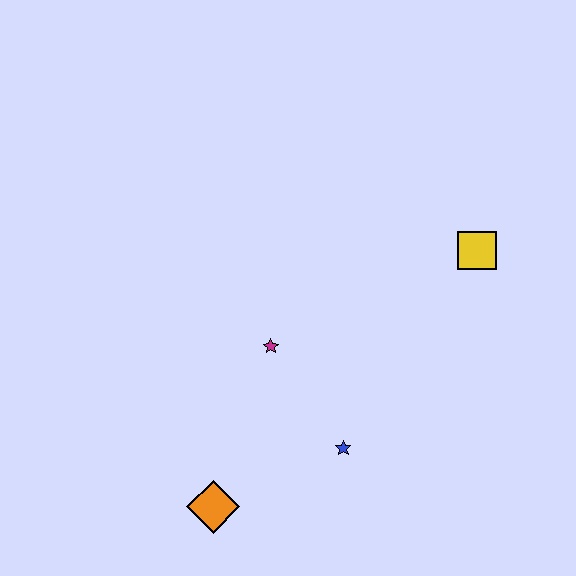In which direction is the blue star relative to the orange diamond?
The blue star is to the right of the orange diamond.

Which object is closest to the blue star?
The magenta star is closest to the blue star.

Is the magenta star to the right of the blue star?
No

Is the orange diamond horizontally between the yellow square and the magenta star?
No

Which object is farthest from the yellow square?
The orange diamond is farthest from the yellow square.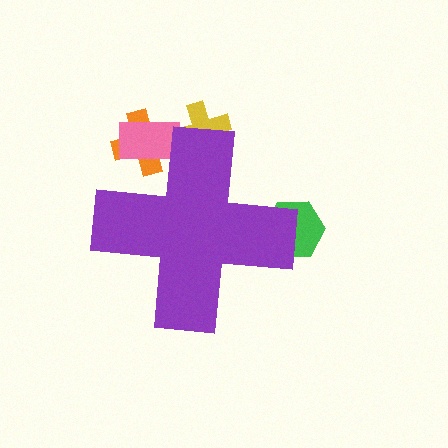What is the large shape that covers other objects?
A purple cross.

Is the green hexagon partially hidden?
Yes, the green hexagon is partially hidden behind the purple cross.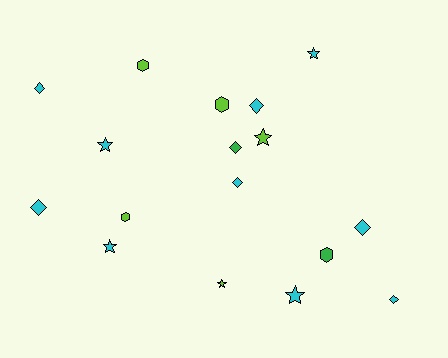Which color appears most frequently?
Cyan, with 10 objects.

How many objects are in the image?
There are 17 objects.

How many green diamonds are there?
There is 1 green diamond.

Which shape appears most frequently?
Diamond, with 7 objects.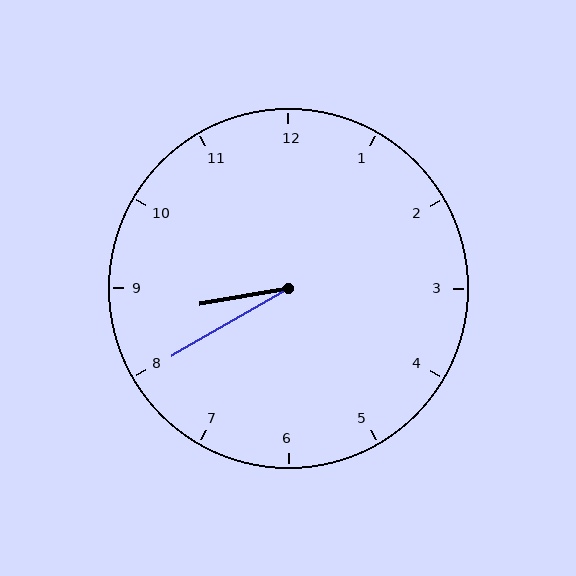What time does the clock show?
8:40.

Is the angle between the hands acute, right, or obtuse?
It is acute.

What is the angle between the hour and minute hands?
Approximately 20 degrees.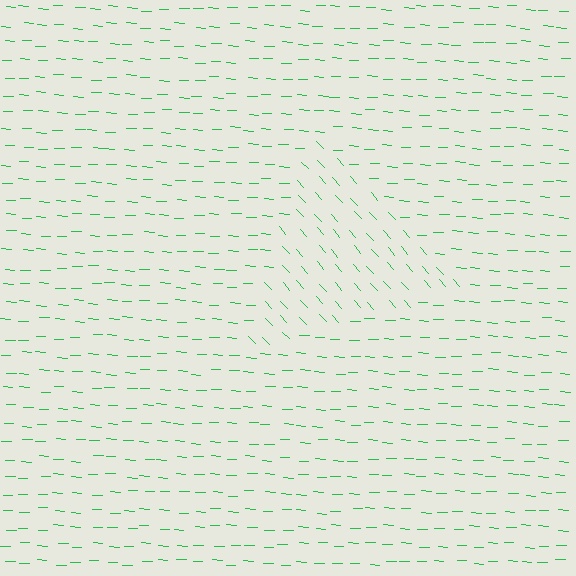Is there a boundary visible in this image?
Yes, there is a texture boundary formed by a change in line orientation.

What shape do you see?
I see a triangle.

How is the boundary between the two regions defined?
The boundary is defined purely by a change in line orientation (approximately 45 degrees difference). All lines are the same color and thickness.